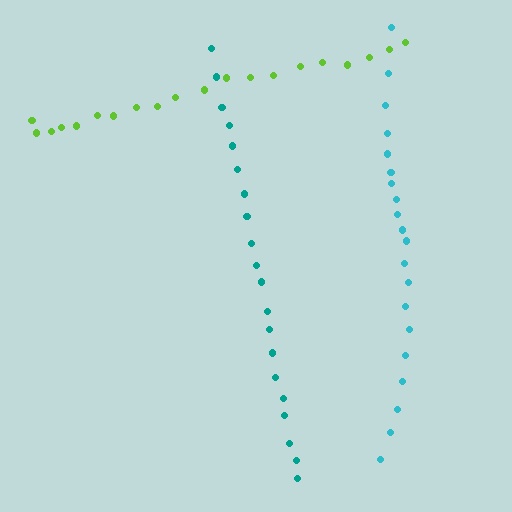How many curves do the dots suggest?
There are 3 distinct paths.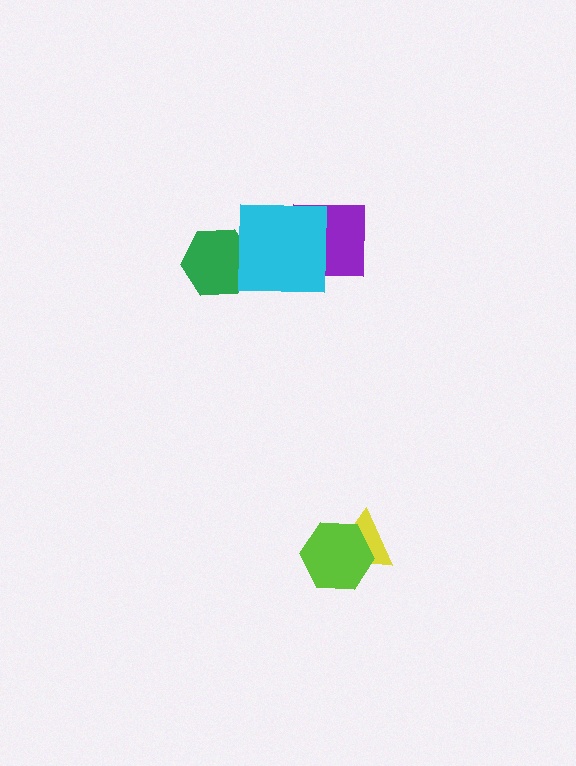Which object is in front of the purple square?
The cyan square is in front of the purple square.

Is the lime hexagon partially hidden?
No, no other shape covers it.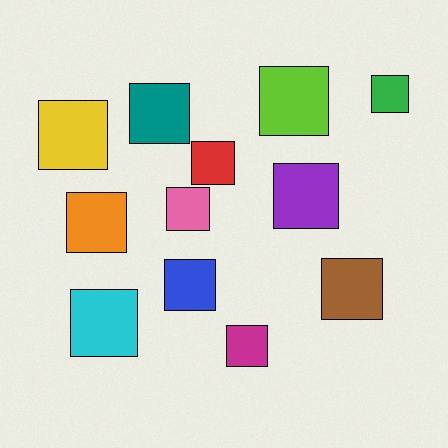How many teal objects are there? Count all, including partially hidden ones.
There is 1 teal object.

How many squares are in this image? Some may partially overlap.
There are 12 squares.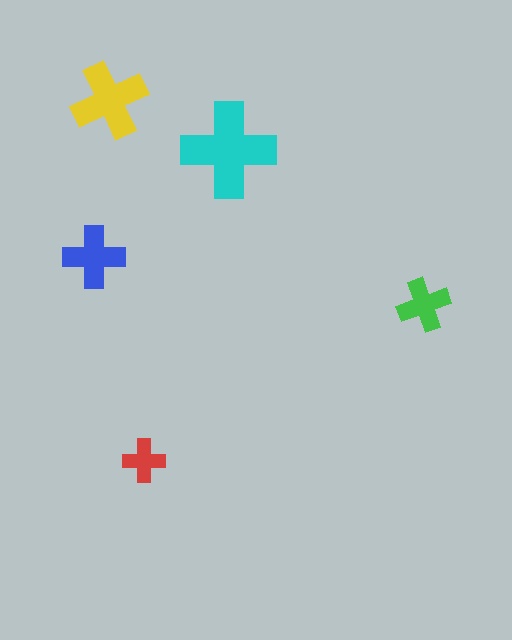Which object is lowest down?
The red cross is bottommost.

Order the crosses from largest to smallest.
the cyan one, the yellow one, the blue one, the green one, the red one.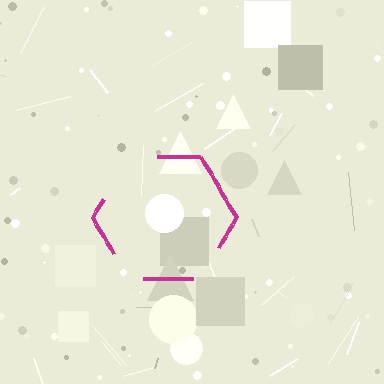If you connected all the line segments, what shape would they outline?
They would outline a hexagon.